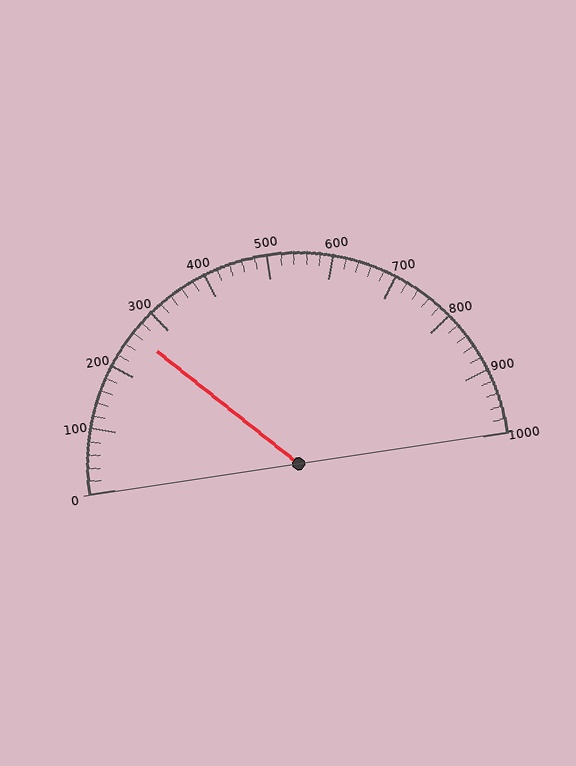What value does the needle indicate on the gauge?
The needle indicates approximately 260.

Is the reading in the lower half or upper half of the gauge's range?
The reading is in the lower half of the range (0 to 1000).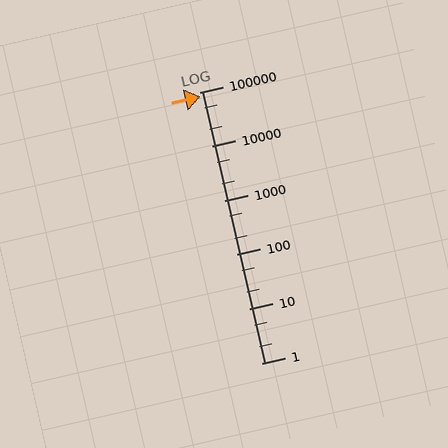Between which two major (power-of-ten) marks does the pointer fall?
The pointer is between 10000 and 100000.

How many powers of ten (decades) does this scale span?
The scale spans 5 decades, from 1 to 100000.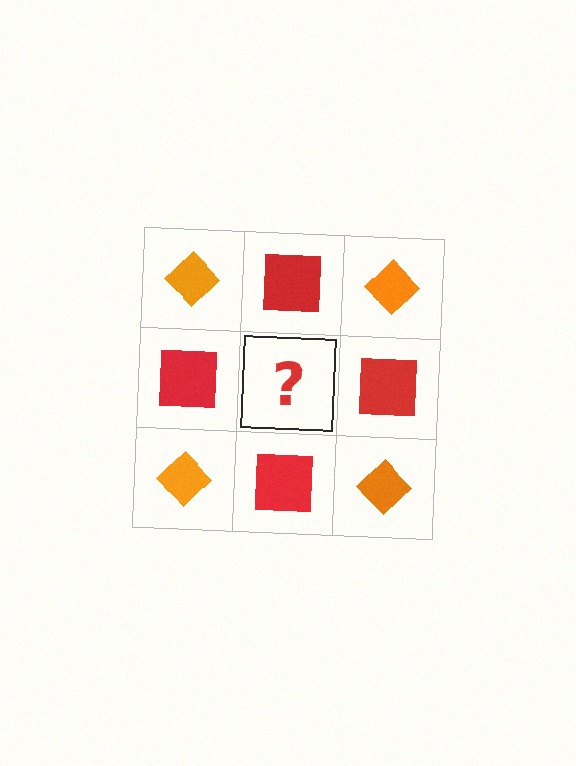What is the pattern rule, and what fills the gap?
The rule is that it alternates orange diamond and red square in a checkerboard pattern. The gap should be filled with an orange diamond.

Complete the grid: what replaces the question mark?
The question mark should be replaced with an orange diamond.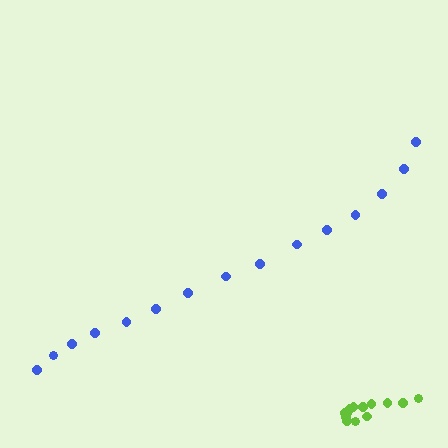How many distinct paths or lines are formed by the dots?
There are 2 distinct paths.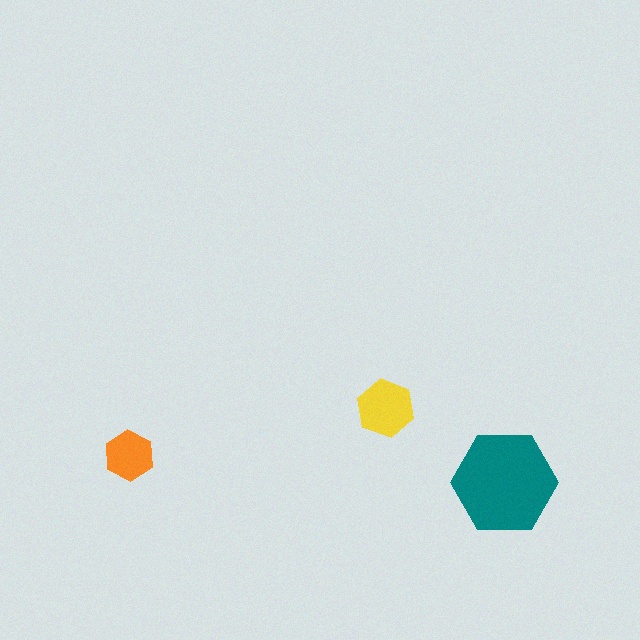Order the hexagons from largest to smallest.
the teal one, the yellow one, the orange one.